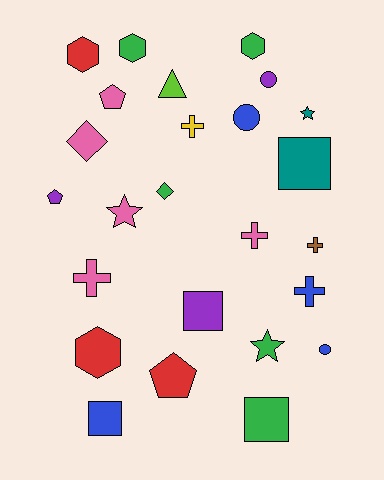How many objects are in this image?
There are 25 objects.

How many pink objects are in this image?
There are 5 pink objects.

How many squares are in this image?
There are 4 squares.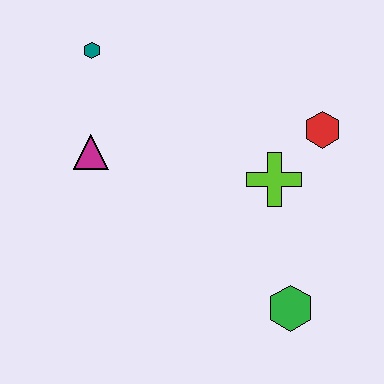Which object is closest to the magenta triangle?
The teal hexagon is closest to the magenta triangle.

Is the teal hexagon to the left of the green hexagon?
Yes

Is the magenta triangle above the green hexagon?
Yes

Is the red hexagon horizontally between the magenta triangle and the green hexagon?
No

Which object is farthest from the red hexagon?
The teal hexagon is farthest from the red hexagon.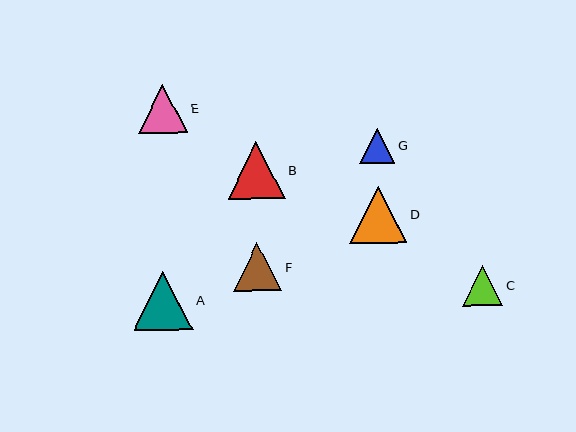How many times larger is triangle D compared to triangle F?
Triangle D is approximately 1.2 times the size of triangle F.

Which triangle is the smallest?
Triangle G is the smallest with a size of approximately 35 pixels.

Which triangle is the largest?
Triangle A is the largest with a size of approximately 59 pixels.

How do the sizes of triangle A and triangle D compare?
Triangle A and triangle D are approximately the same size.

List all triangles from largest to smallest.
From largest to smallest: A, B, D, E, F, C, G.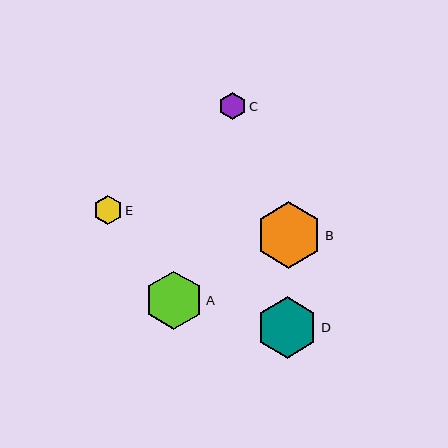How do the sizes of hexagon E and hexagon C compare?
Hexagon E and hexagon C are approximately the same size.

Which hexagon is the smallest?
Hexagon C is the smallest with a size of approximately 27 pixels.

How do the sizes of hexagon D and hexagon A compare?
Hexagon D and hexagon A are approximately the same size.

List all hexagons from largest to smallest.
From largest to smallest: B, D, A, E, C.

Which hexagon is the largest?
Hexagon B is the largest with a size of approximately 66 pixels.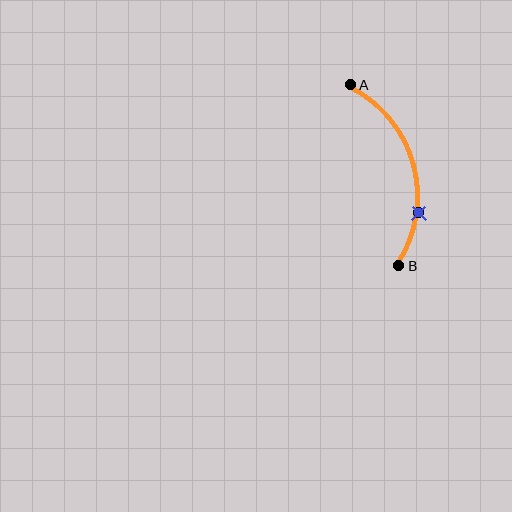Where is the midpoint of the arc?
The arc midpoint is the point on the curve farthest from the straight line joining A and B. It sits to the right of that line.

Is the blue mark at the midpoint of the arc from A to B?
No. The blue mark lies on the arc but is closer to endpoint B. The arc midpoint would be at the point on the curve equidistant along the arc from both A and B.